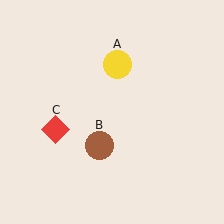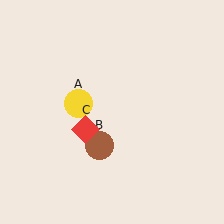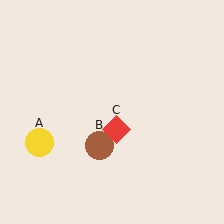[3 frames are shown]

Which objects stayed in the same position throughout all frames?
Brown circle (object B) remained stationary.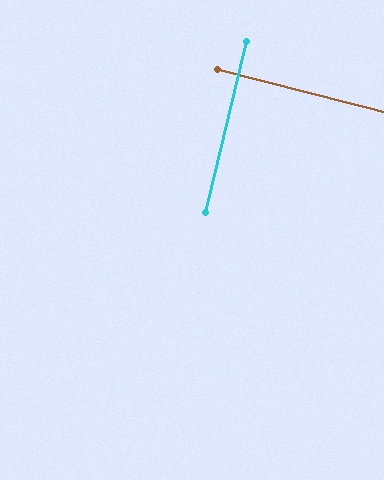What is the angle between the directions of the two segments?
Approximately 89 degrees.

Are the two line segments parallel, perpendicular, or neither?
Perpendicular — they meet at approximately 89°.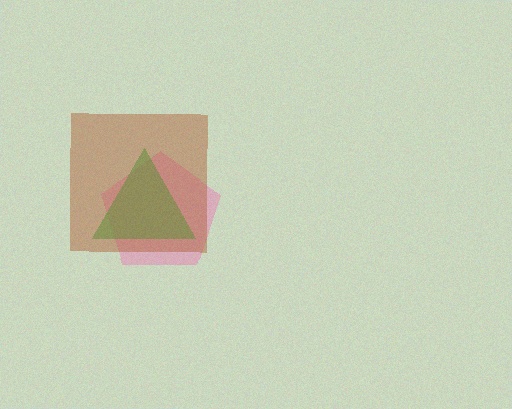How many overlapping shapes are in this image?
There are 3 overlapping shapes in the image.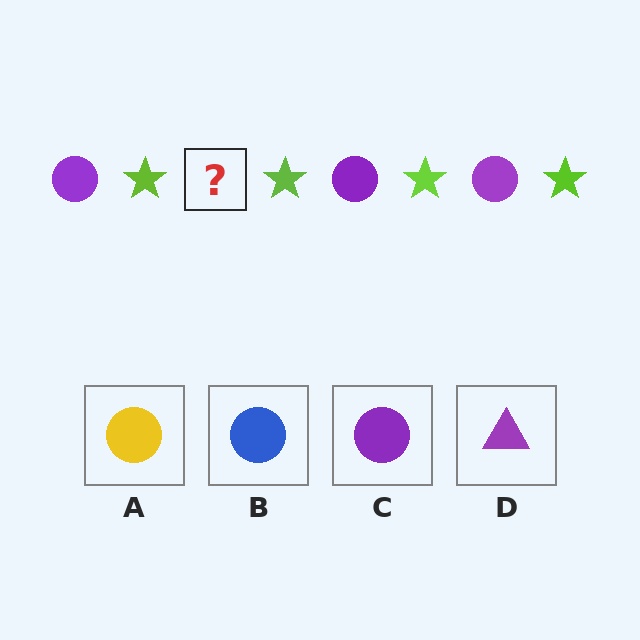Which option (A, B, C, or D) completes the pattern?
C.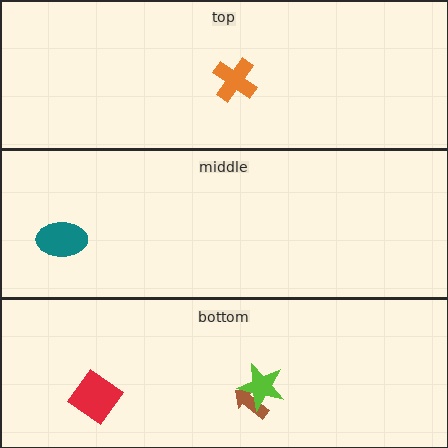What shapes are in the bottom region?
The brown arrow, the red diamond, the lime star.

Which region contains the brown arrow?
The bottom region.